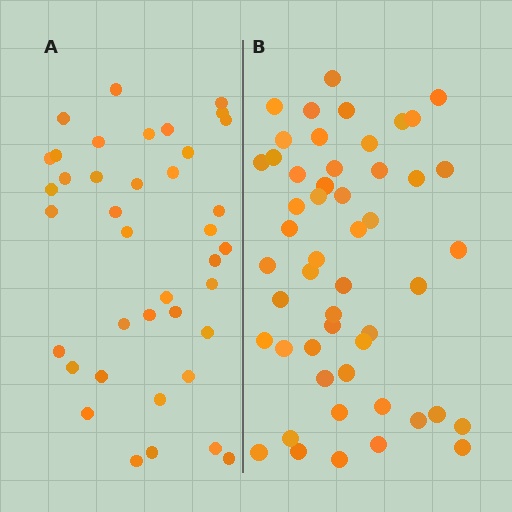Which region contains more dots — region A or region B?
Region B (the right region) has more dots.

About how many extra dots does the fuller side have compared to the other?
Region B has roughly 12 or so more dots than region A.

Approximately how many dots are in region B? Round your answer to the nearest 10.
About 50 dots. (The exact count is 51, which rounds to 50.)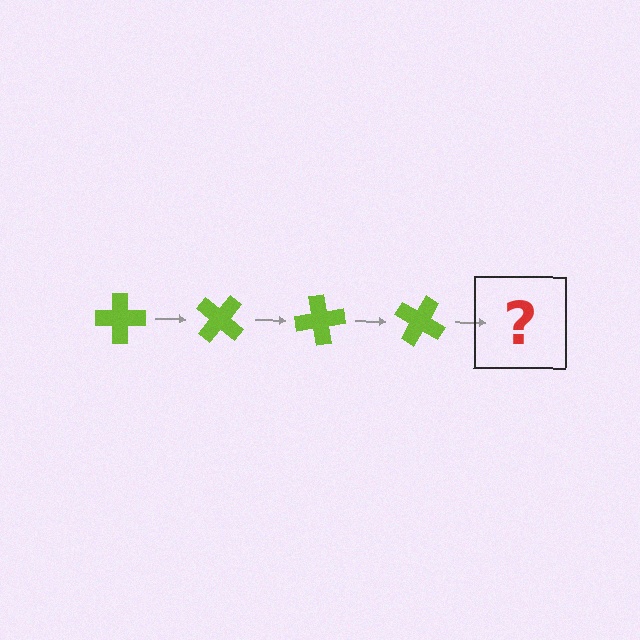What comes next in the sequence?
The next element should be a lime cross rotated 160 degrees.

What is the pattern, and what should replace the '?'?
The pattern is that the cross rotates 40 degrees each step. The '?' should be a lime cross rotated 160 degrees.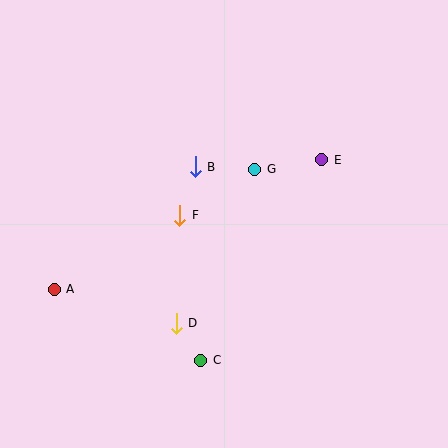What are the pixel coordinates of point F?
Point F is at (180, 215).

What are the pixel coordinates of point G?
Point G is at (255, 169).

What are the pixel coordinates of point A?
Point A is at (54, 289).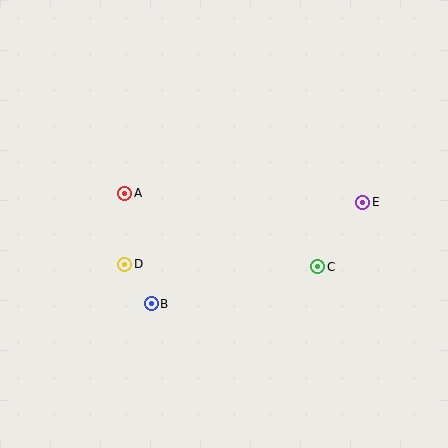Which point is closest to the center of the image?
Point C at (318, 267) is closest to the center.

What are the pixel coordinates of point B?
Point B is at (151, 304).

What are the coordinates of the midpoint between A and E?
The midpoint between A and E is at (244, 198).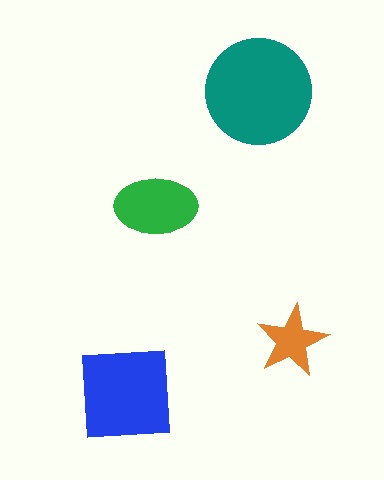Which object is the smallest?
The orange star.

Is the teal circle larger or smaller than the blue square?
Larger.